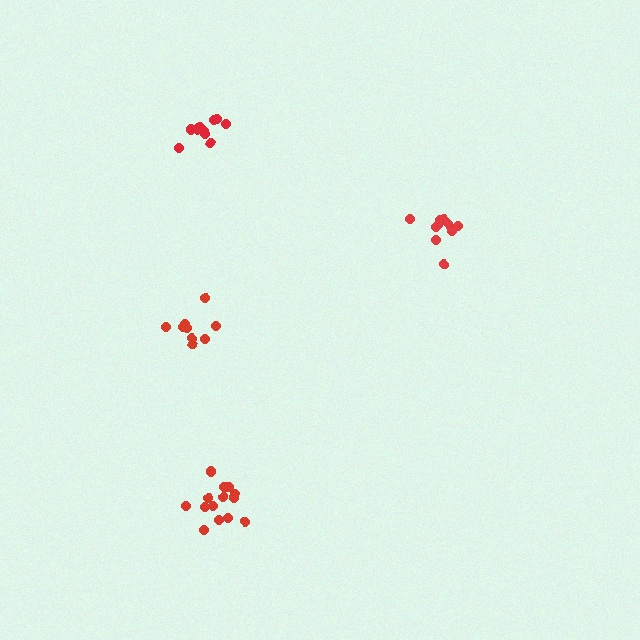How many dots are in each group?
Group 1: 14 dots, Group 2: 11 dots, Group 3: 9 dots, Group 4: 10 dots (44 total).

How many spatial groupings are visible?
There are 4 spatial groupings.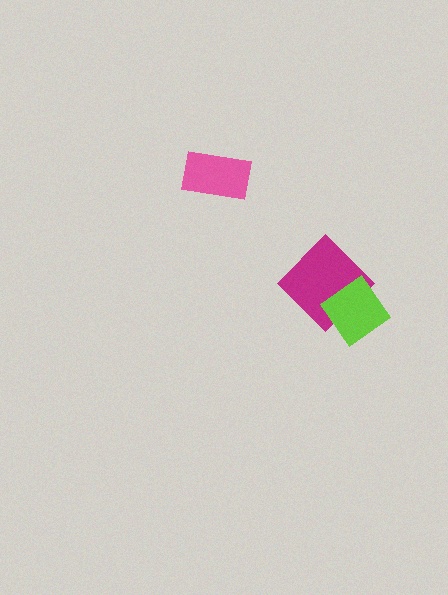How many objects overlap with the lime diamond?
1 object overlaps with the lime diamond.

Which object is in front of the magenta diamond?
The lime diamond is in front of the magenta diamond.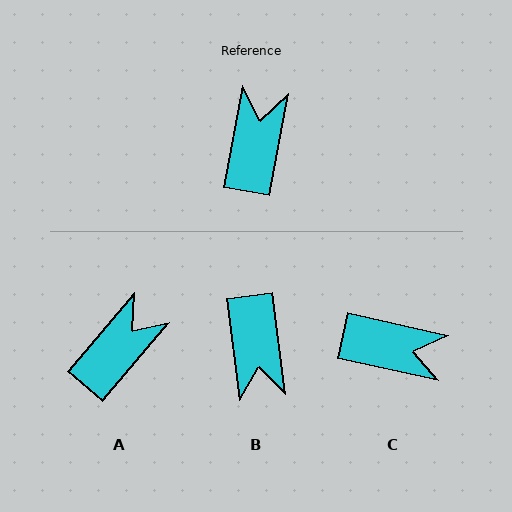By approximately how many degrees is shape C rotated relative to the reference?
Approximately 92 degrees clockwise.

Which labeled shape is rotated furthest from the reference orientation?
B, about 162 degrees away.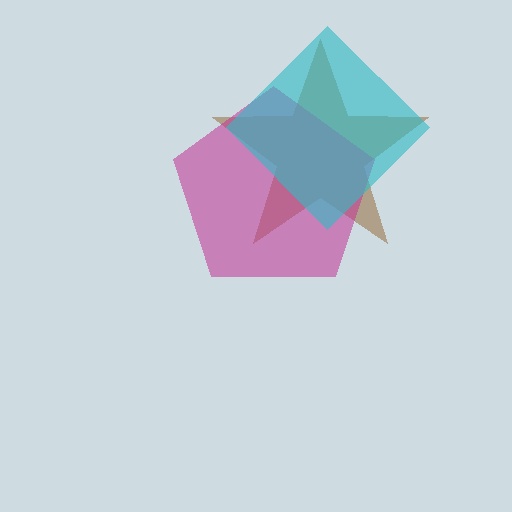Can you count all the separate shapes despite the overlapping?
Yes, there are 3 separate shapes.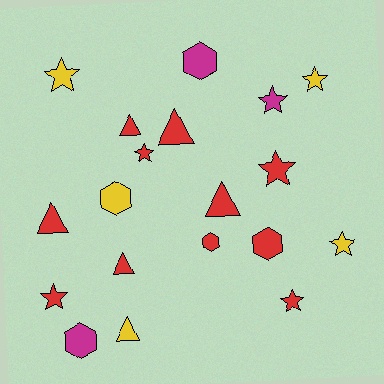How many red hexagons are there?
There are 2 red hexagons.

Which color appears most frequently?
Red, with 11 objects.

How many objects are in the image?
There are 19 objects.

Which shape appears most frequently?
Star, with 8 objects.